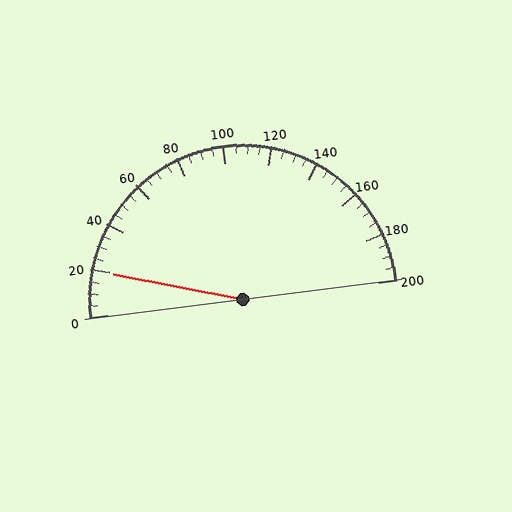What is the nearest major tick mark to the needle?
The nearest major tick mark is 20.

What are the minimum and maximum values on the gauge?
The gauge ranges from 0 to 200.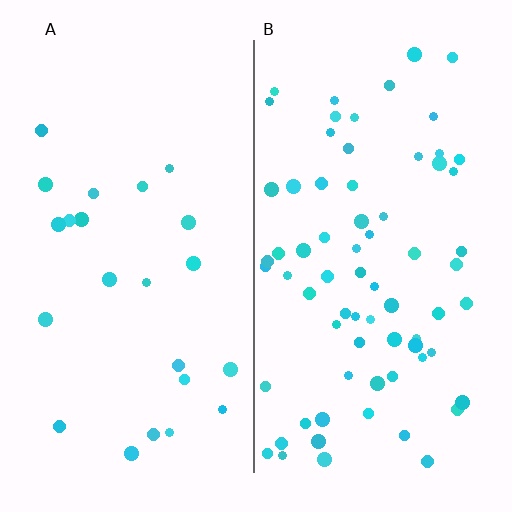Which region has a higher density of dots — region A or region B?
B (the right).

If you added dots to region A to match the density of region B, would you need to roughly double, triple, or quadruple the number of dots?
Approximately triple.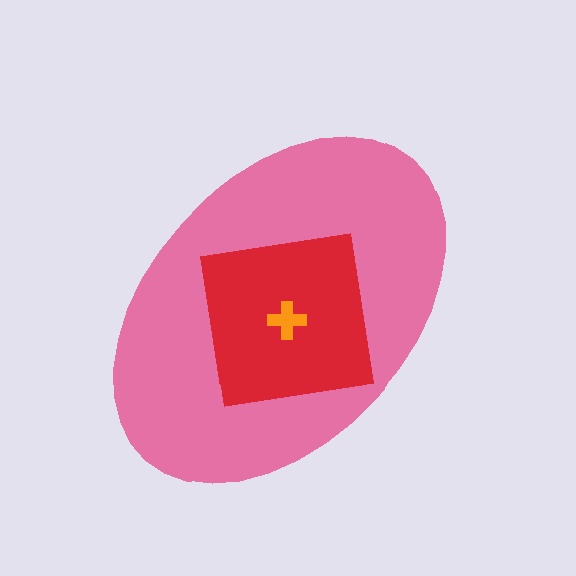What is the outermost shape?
The pink ellipse.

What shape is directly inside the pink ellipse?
The red square.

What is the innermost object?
The orange cross.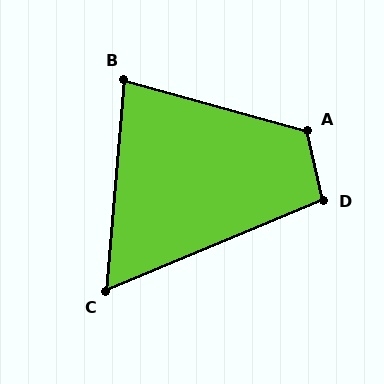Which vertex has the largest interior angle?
A, at approximately 118 degrees.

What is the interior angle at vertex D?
Approximately 100 degrees (obtuse).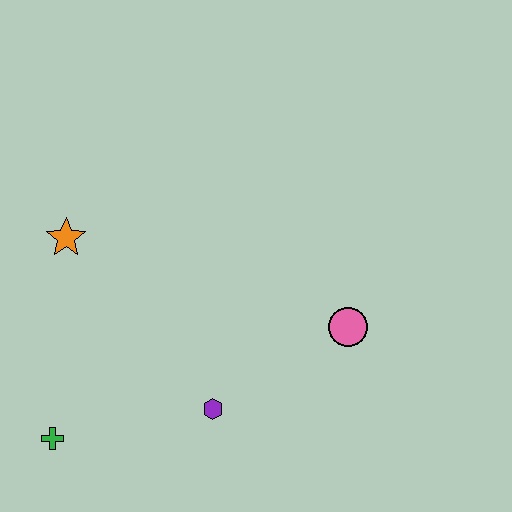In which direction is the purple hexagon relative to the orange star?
The purple hexagon is below the orange star.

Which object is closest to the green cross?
The purple hexagon is closest to the green cross.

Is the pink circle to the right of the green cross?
Yes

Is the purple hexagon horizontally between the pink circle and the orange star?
Yes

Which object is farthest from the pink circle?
The green cross is farthest from the pink circle.